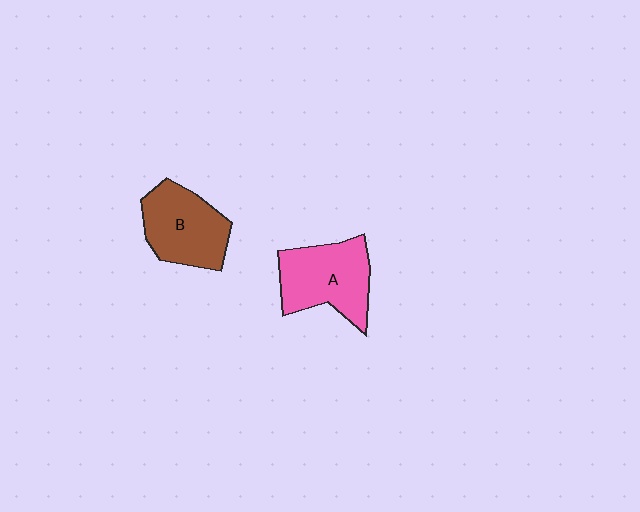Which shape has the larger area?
Shape A (pink).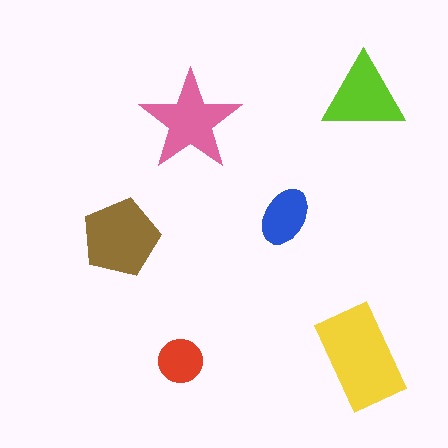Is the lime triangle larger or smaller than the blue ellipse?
Larger.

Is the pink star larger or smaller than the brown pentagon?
Smaller.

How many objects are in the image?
There are 6 objects in the image.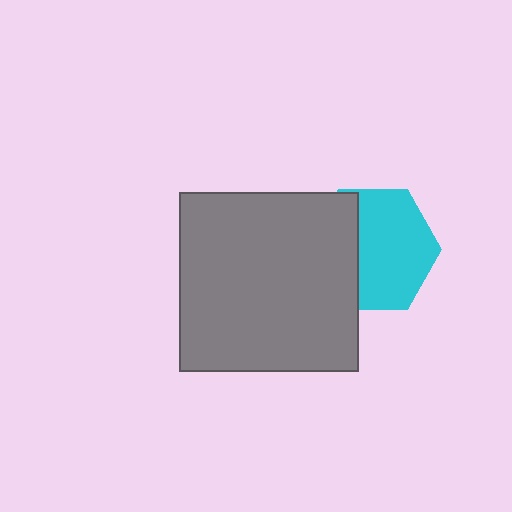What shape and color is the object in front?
The object in front is a gray square.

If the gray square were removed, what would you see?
You would see the complete cyan hexagon.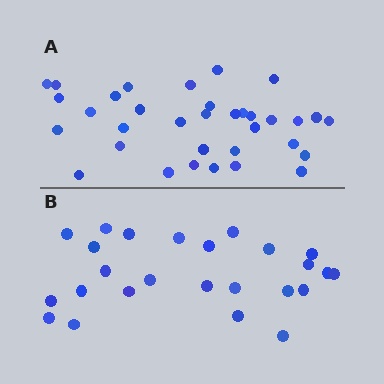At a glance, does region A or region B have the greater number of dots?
Region A (the top region) has more dots.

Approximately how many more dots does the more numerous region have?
Region A has roughly 8 or so more dots than region B.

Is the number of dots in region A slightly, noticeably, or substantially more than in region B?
Region A has noticeably more, but not dramatically so. The ratio is roughly 1.4 to 1.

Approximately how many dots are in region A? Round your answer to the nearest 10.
About 30 dots. (The exact count is 34, which rounds to 30.)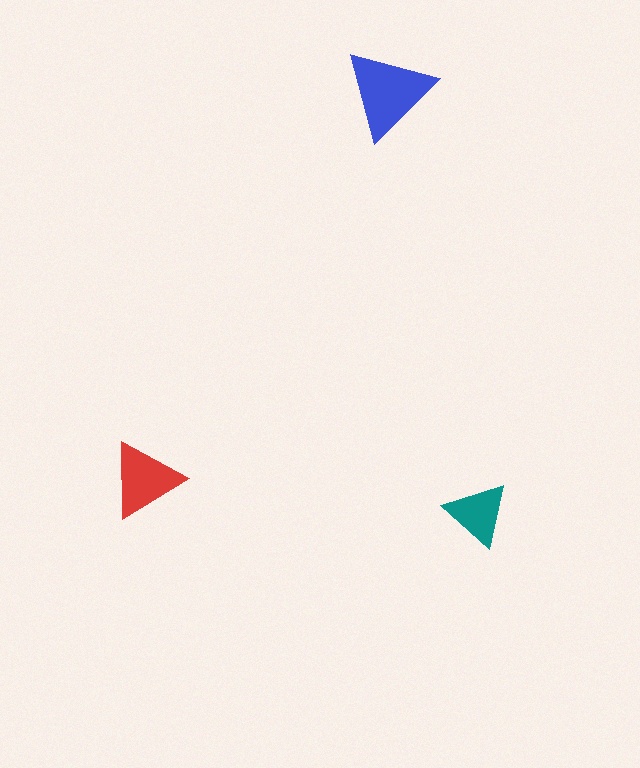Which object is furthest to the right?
The teal triangle is rightmost.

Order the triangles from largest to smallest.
the blue one, the red one, the teal one.